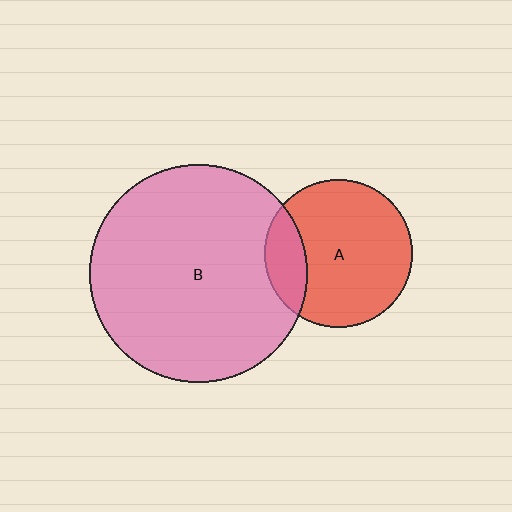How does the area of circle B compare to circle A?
Approximately 2.2 times.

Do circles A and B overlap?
Yes.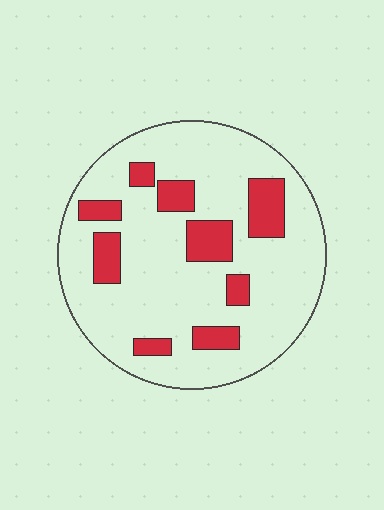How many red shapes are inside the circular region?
9.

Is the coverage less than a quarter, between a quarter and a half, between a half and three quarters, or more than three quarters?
Less than a quarter.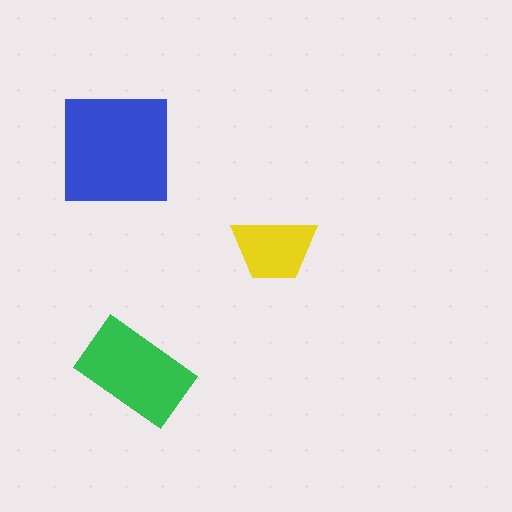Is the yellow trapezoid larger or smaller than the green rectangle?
Smaller.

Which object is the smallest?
The yellow trapezoid.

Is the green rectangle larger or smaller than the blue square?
Smaller.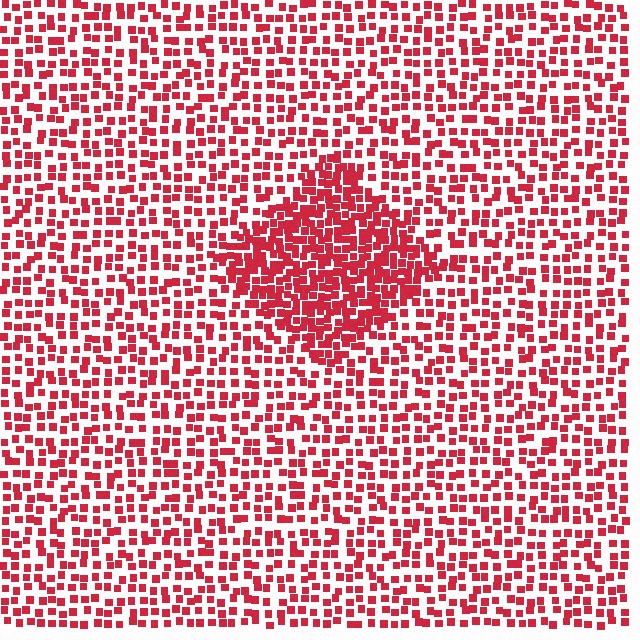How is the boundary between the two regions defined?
The boundary is defined by a change in element density (approximately 2.0x ratio). All elements are the same color, size, and shape.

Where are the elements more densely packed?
The elements are more densely packed inside the diamond boundary.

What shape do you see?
I see a diamond.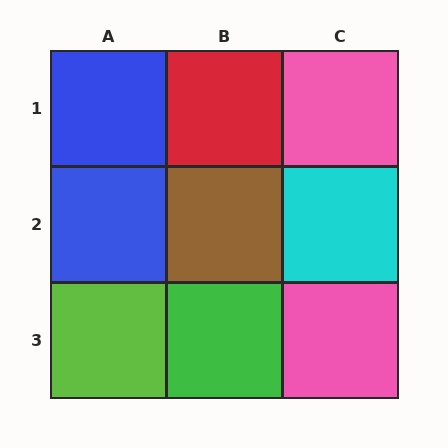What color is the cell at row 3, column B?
Green.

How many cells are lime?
1 cell is lime.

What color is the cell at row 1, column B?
Red.